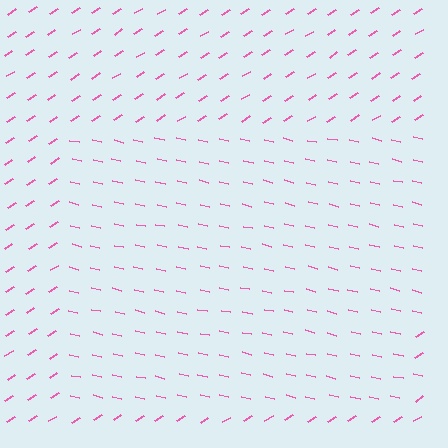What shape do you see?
I see a rectangle.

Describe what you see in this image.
The image is filled with small pink line segments. A rectangle region in the image has lines oriented differently from the surrounding lines, creating a visible texture boundary.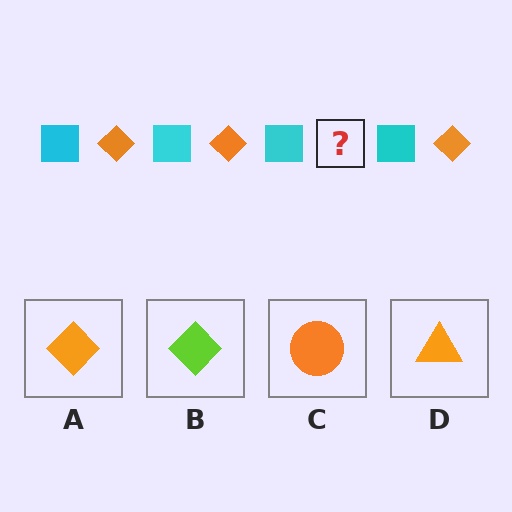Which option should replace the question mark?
Option A.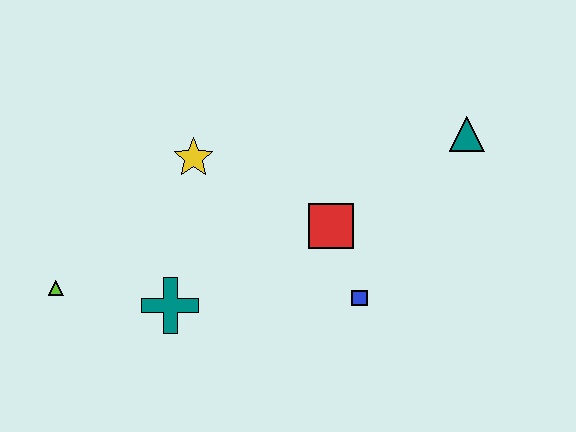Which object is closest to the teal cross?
The lime triangle is closest to the teal cross.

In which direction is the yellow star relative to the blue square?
The yellow star is to the left of the blue square.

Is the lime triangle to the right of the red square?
No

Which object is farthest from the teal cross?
The teal triangle is farthest from the teal cross.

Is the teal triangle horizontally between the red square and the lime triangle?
No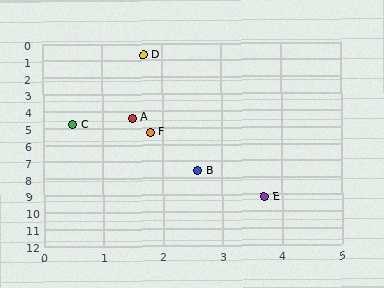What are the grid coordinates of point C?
Point C is at approximately (0.5, 4.8).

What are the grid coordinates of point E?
Point E is at approximately (3.7, 9.2).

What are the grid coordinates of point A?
Point A is at approximately (1.5, 4.4).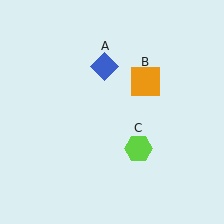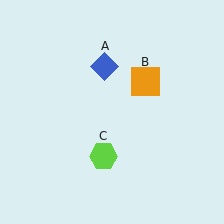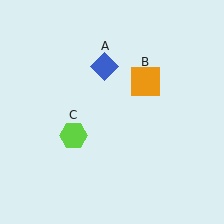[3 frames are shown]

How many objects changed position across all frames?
1 object changed position: lime hexagon (object C).